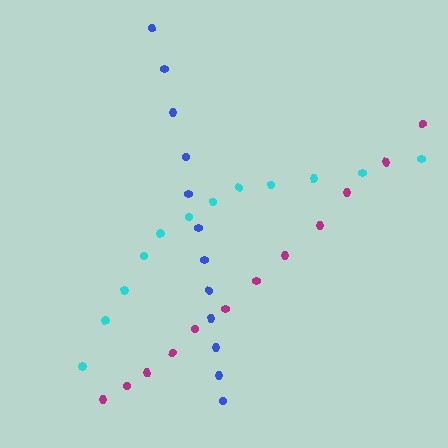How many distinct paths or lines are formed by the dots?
There are 3 distinct paths.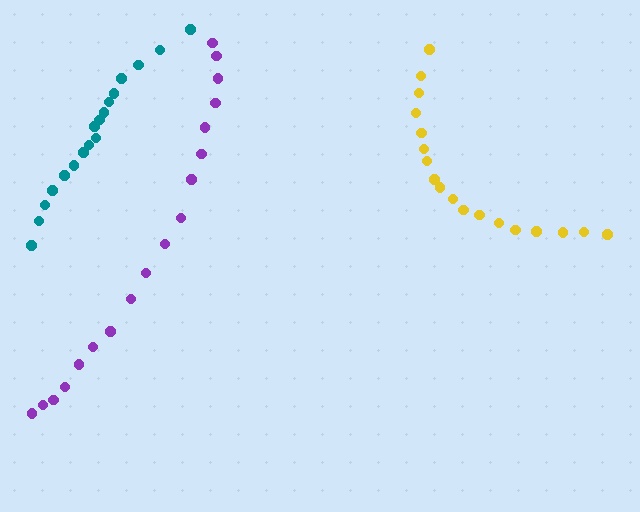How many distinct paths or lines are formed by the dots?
There are 3 distinct paths.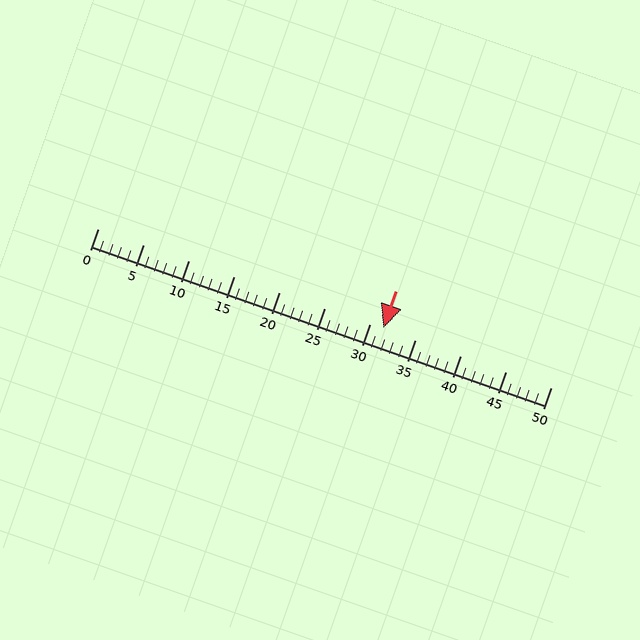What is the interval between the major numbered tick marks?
The major tick marks are spaced 5 units apart.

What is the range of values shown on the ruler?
The ruler shows values from 0 to 50.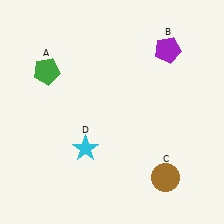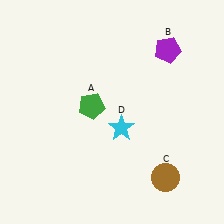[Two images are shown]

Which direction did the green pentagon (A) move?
The green pentagon (A) moved right.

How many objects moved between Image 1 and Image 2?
2 objects moved between the two images.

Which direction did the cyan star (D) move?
The cyan star (D) moved right.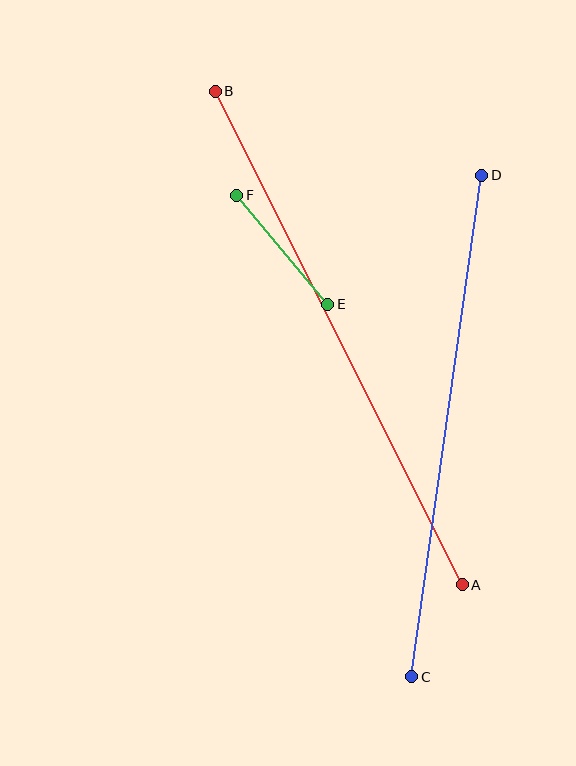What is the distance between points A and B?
The distance is approximately 552 pixels.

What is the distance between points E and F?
The distance is approximately 142 pixels.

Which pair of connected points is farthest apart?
Points A and B are farthest apart.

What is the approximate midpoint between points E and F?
The midpoint is at approximately (282, 250) pixels.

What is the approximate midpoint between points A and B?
The midpoint is at approximately (339, 338) pixels.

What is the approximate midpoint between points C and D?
The midpoint is at approximately (447, 426) pixels.